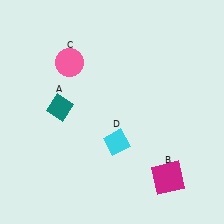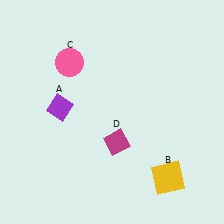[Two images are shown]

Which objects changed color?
A changed from teal to purple. B changed from magenta to yellow. D changed from cyan to magenta.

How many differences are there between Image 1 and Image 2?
There are 3 differences between the two images.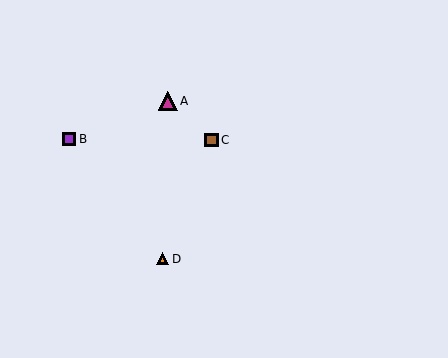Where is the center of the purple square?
The center of the purple square is at (69, 139).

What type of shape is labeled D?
Shape D is an orange triangle.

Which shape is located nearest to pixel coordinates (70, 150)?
The purple square (labeled B) at (69, 139) is nearest to that location.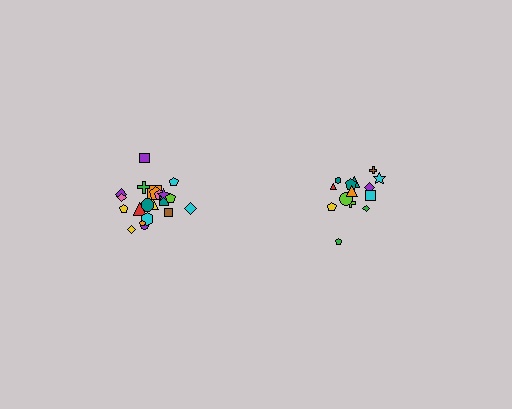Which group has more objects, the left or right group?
The left group.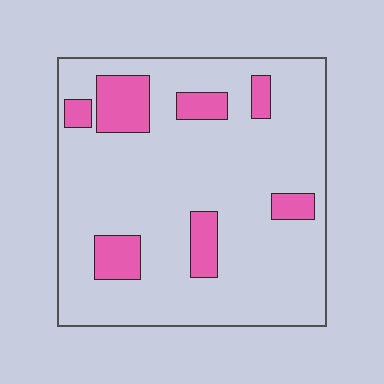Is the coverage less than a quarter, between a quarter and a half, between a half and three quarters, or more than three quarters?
Less than a quarter.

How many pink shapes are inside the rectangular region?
7.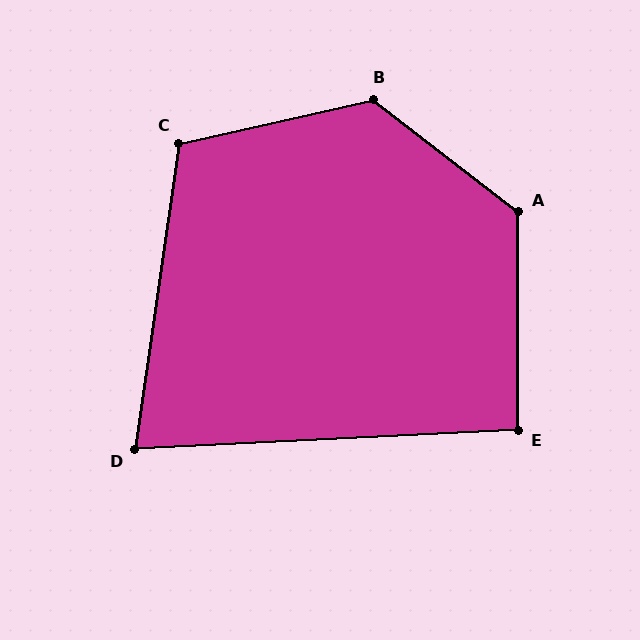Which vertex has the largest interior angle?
B, at approximately 130 degrees.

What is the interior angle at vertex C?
Approximately 111 degrees (obtuse).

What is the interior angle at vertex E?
Approximately 93 degrees (approximately right).